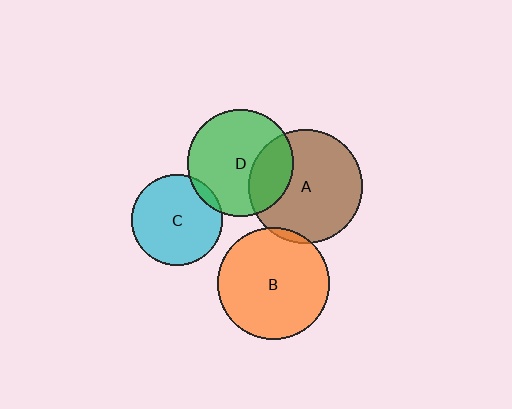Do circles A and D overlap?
Yes.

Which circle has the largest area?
Circle A (brown).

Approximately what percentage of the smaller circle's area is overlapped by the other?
Approximately 25%.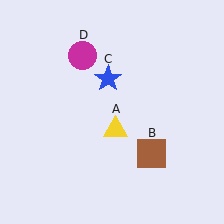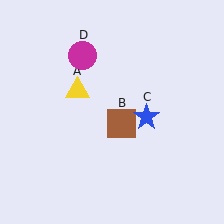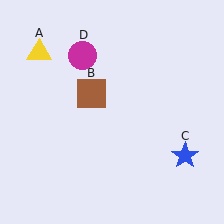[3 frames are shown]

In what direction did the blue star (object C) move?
The blue star (object C) moved down and to the right.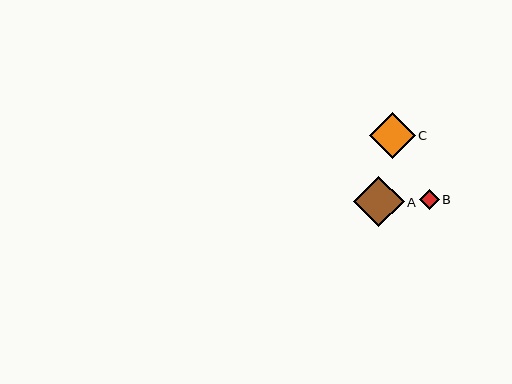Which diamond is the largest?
Diamond A is the largest with a size of approximately 50 pixels.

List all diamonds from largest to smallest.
From largest to smallest: A, C, B.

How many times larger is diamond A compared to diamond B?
Diamond A is approximately 2.5 times the size of diamond B.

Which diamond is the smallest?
Diamond B is the smallest with a size of approximately 20 pixels.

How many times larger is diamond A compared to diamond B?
Diamond A is approximately 2.5 times the size of diamond B.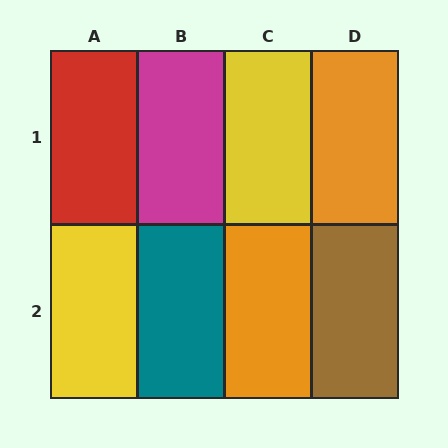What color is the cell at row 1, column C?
Yellow.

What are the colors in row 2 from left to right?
Yellow, teal, orange, brown.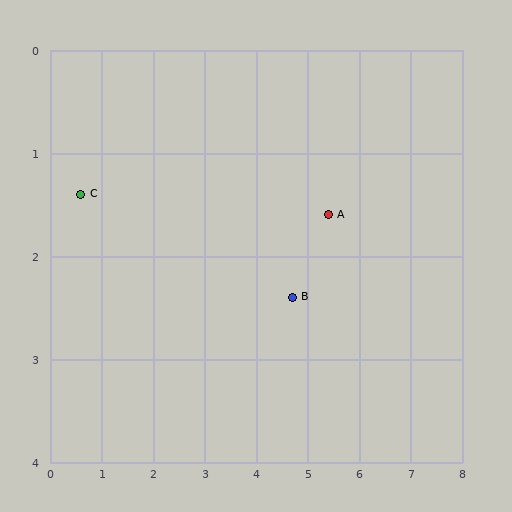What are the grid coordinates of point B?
Point B is at approximately (4.7, 2.4).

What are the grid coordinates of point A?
Point A is at approximately (5.4, 1.6).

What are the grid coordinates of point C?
Point C is at approximately (0.6, 1.4).